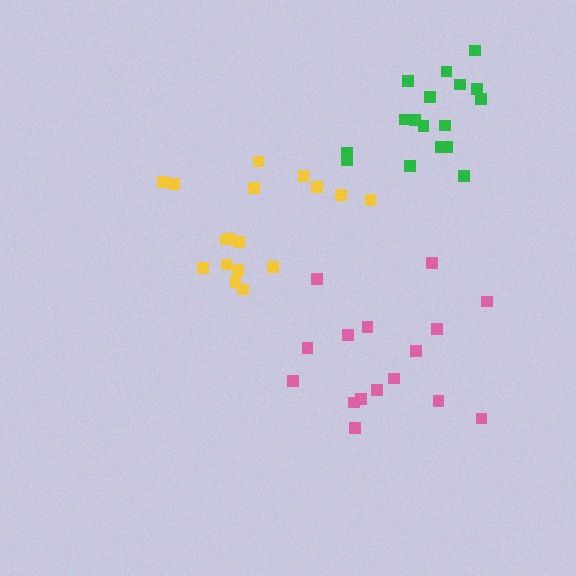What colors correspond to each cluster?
The clusters are colored: pink, yellow, green.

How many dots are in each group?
Group 1: 16 dots, Group 2: 17 dots, Group 3: 17 dots (50 total).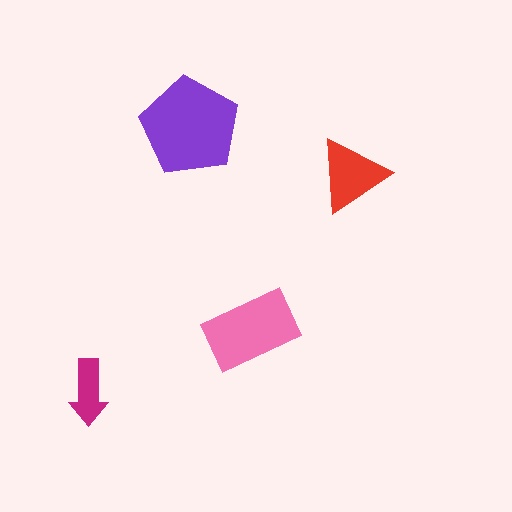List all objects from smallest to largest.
The magenta arrow, the red triangle, the pink rectangle, the purple pentagon.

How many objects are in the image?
There are 4 objects in the image.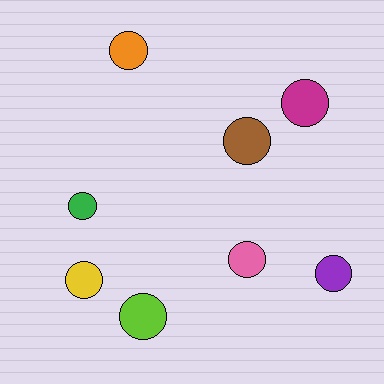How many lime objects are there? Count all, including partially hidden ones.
There is 1 lime object.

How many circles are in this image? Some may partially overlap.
There are 8 circles.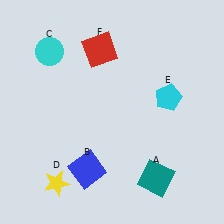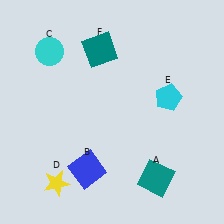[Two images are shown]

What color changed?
The square (F) changed from red in Image 1 to teal in Image 2.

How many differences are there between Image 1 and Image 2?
There is 1 difference between the two images.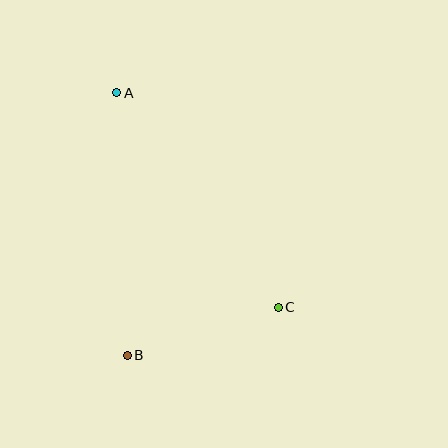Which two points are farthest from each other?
Points A and C are farthest from each other.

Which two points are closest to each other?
Points B and C are closest to each other.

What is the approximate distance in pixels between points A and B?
The distance between A and B is approximately 263 pixels.